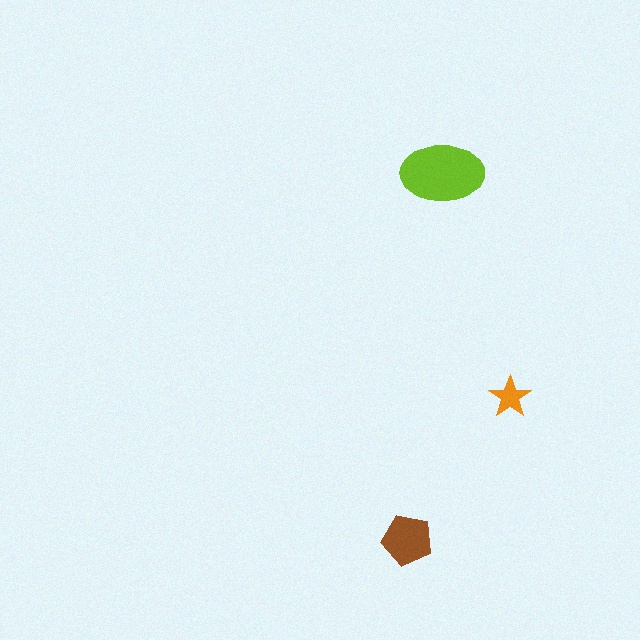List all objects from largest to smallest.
The lime ellipse, the brown pentagon, the orange star.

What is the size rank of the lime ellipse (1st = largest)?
1st.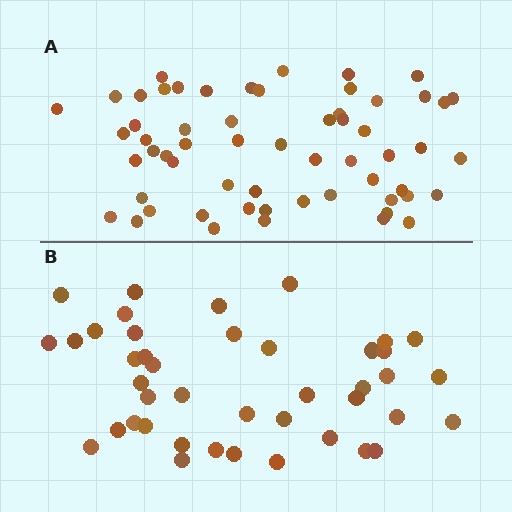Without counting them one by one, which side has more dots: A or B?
Region A (the top region) has more dots.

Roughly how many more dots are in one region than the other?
Region A has approximately 15 more dots than region B.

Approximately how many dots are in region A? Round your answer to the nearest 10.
About 60 dots. (The exact count is 59, which rounds to 60.)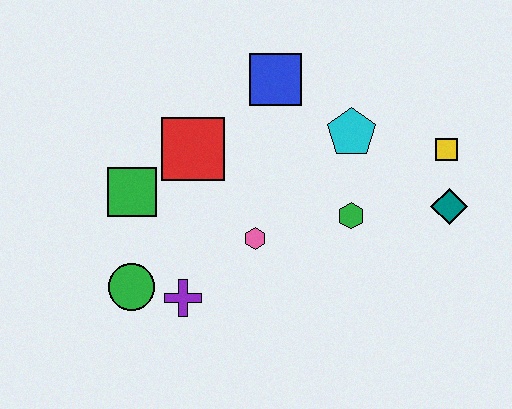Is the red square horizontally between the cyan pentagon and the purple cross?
Yes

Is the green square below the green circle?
No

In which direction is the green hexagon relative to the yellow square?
The green hexagon is to the left of the yellow square.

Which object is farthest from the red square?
The teal diamond is farthest from the red square.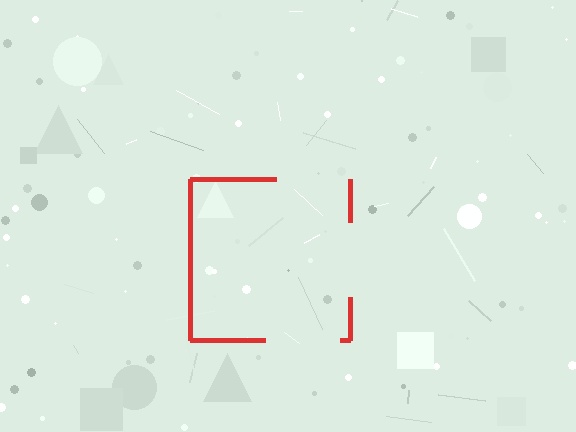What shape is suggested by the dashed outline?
The dashed outline suggests a square.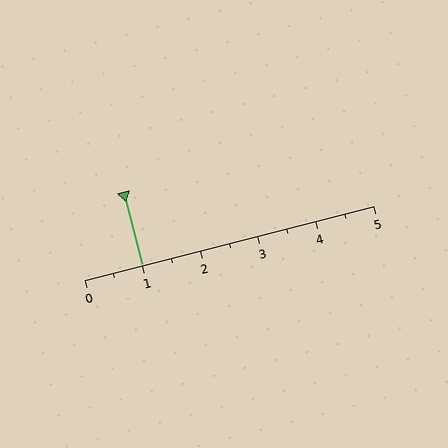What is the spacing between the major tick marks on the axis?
The major ticks are spaced 1 apart.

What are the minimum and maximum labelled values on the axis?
The axis runs from 0 to 5.